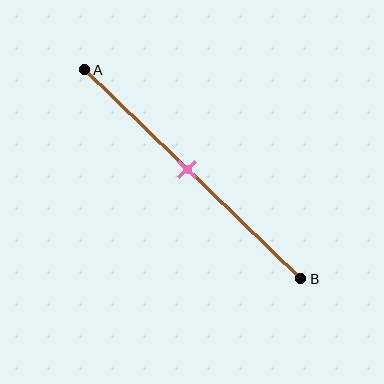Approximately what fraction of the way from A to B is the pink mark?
The pink mark is approximately 50% of the way from A to B.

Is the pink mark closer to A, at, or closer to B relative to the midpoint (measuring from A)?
The pink mark is approximately at the midpoint of segment AB.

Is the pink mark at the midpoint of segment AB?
Yes, the mark is approximately at the midpoint.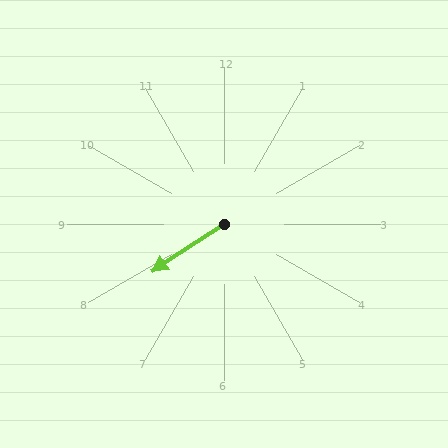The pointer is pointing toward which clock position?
Roughly 8 o'clock.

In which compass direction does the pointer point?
Southwest.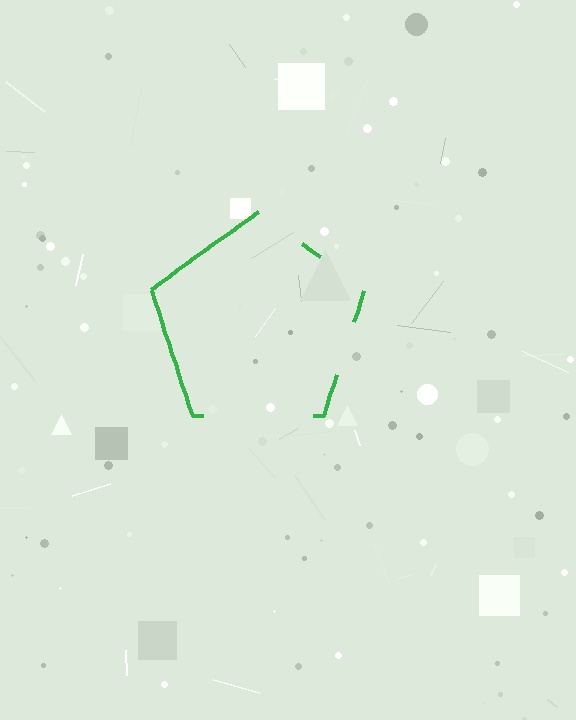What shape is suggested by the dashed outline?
The dashed outline suggests a pentagon.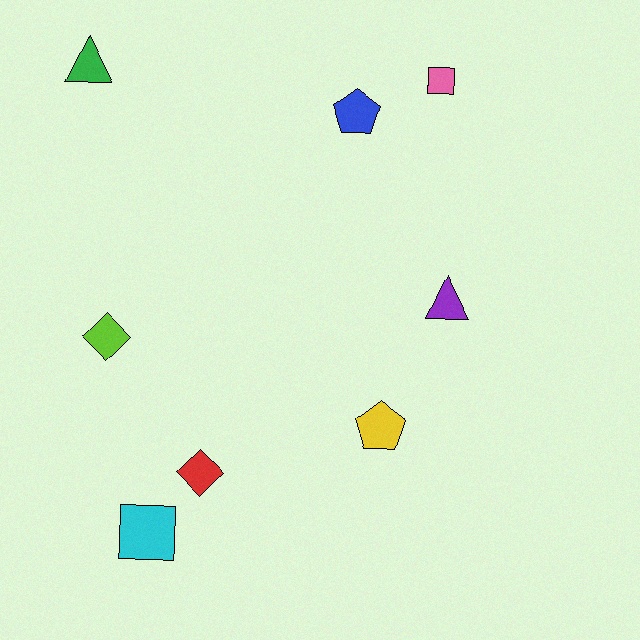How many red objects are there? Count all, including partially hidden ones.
There is 1 red object.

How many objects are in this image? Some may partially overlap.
There are 8 objects.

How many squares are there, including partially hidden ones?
There are 2 squares.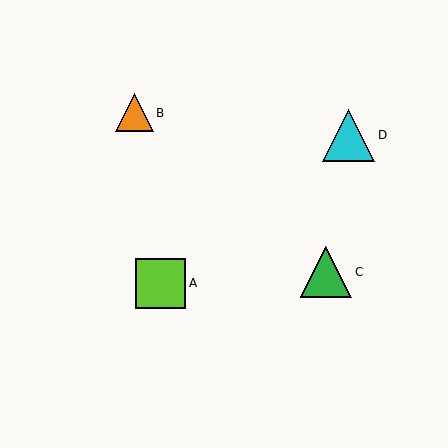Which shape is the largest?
The cyan triangle (labeled D) is the largest.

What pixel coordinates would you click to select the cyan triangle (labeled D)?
Click at (349, 135) to select the cyan triangle D.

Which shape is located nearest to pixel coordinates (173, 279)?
The lime square (labeled A) at (160, 283) is nearest to that location.